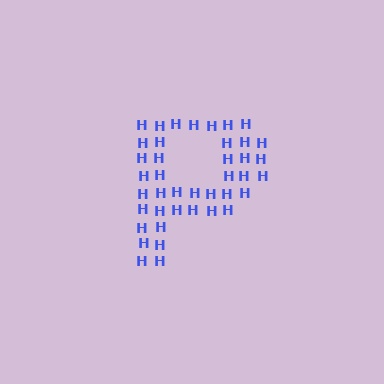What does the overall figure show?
The overall figure shows the letter P.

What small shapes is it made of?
It is made of small letter H's.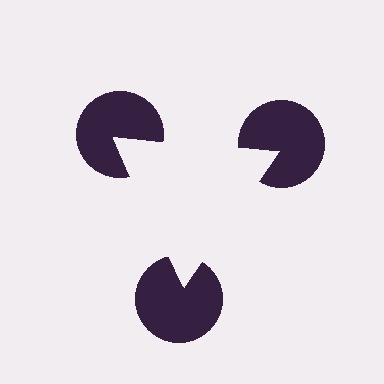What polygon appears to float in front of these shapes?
An illusory triangle — its edges are inferred from the aligned wedge cuts in the pac-man discs, not physically drawn.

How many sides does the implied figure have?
3 sides.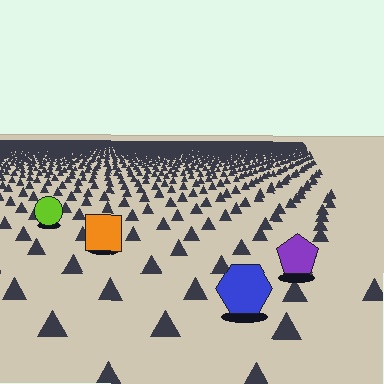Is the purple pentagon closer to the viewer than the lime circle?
Yes. The purple pentagon is closer — you can tell from the texture gradient: the ground texture is coarser near it.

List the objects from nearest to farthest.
From nearest to farthest: the blue hexagon, the purple pentagon, the orange square, the lime circle.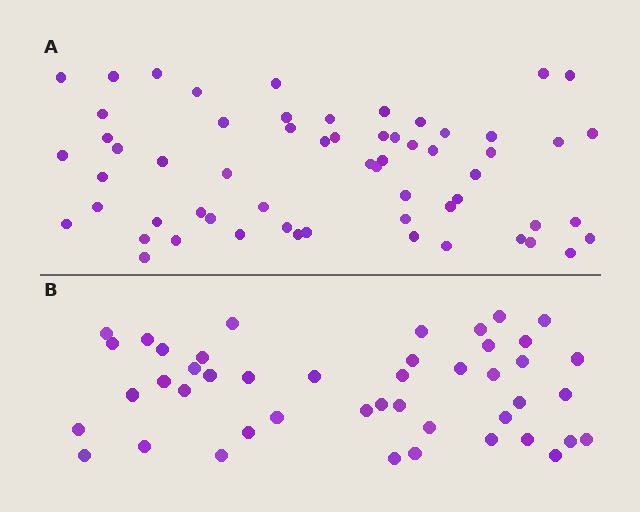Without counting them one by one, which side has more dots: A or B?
Region A (the top region) has more dots.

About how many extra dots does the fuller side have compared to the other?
Region A has approximately 15 more dots than region B.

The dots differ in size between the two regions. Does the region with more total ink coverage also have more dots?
No. Region B has more total ink coverage because its dots are larger, but region A actually contains more individual dots. Total area can be misleading — the number of items is what matters here.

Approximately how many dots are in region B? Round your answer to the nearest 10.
About 40 dots. (The exact count is 45, which rounds to 40.)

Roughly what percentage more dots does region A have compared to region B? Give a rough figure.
About 35% more.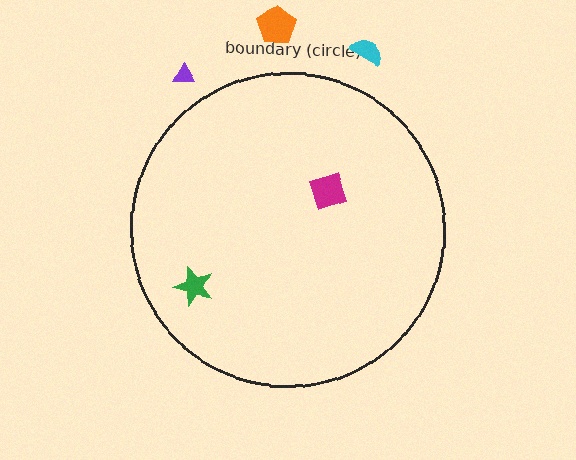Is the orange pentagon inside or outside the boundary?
Outside.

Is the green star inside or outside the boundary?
Inside.